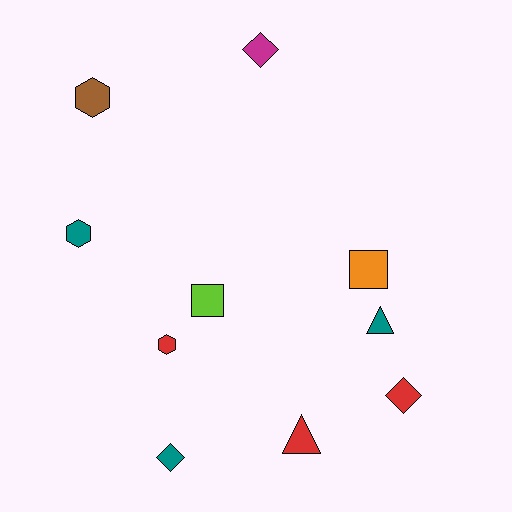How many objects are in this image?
There are 10 objects.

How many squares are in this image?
There are 2 squares.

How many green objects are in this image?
There are no green objects.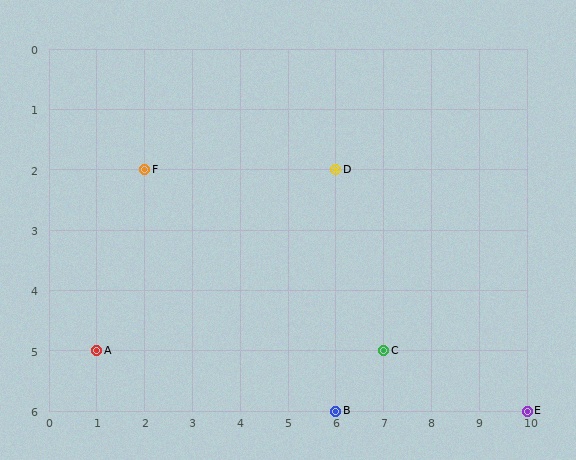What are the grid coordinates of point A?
Point A is at grid coordinates (1, 5).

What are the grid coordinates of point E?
Point E is at grid coordinates (10, 6).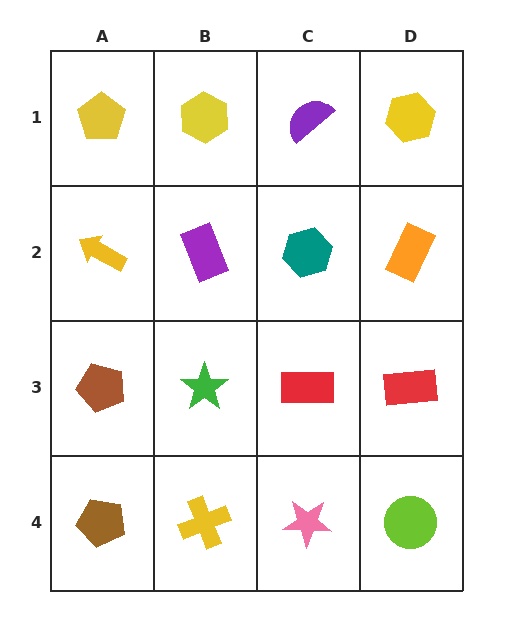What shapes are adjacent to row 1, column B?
A purple rectangle (row 2, column B), a yellow pentagon (row 1, column A), a purple semicircle (row 1, column C).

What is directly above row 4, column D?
A red rectangle.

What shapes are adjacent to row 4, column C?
A red rectangle (row 3, column C), a yellow cross (row 4, column B), a lime circle (row 4, column D).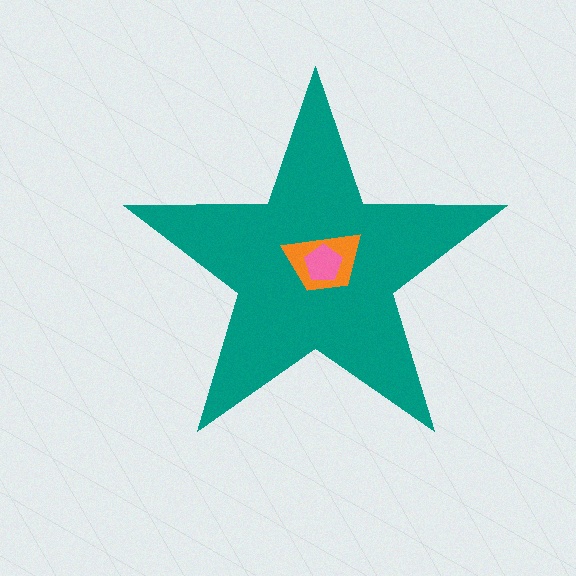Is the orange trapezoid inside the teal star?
Yes.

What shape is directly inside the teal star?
The orange trapezoid.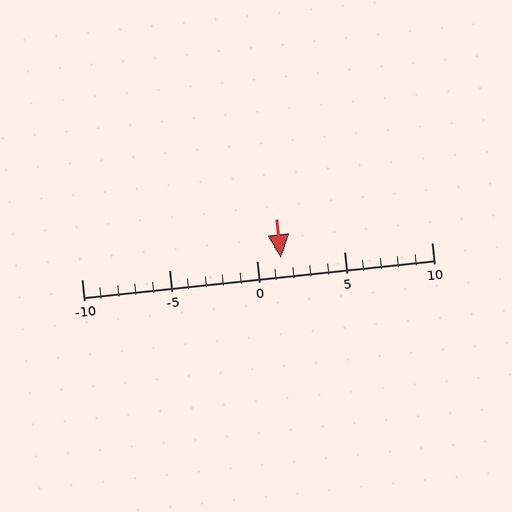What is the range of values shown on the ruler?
The ruler shows values from -10 to 10.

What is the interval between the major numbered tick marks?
The major tick marks are spaced 5 units apart.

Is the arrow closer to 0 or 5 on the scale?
The arrow is closer to 0.